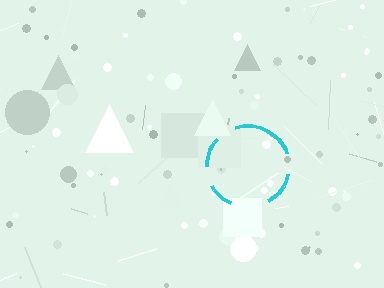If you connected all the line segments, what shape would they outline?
They would outline a circle.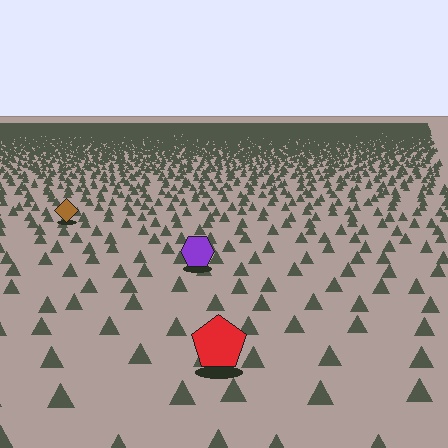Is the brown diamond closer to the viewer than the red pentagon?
No. The red pentagon is closer — you can tell from the texture gradient: the ground texture is coarser near it.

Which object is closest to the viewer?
The red pentagon is closest. The texture marks near it are larger and more spread out.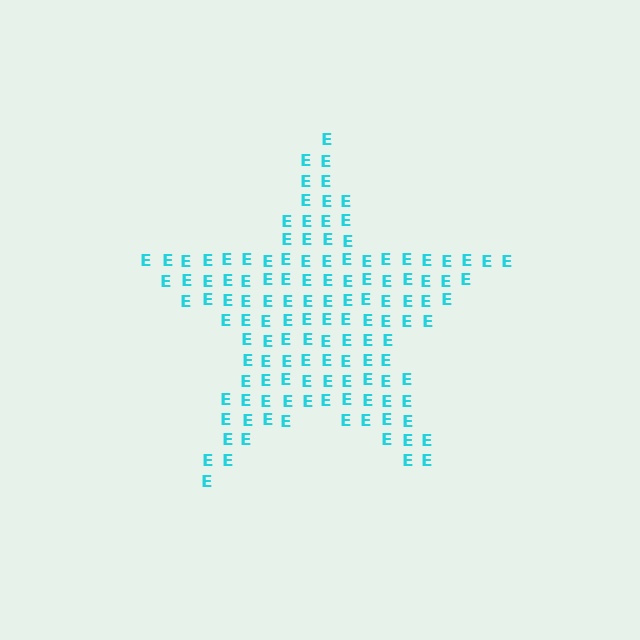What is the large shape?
The large shape is a star.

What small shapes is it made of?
It is made of small letter E's.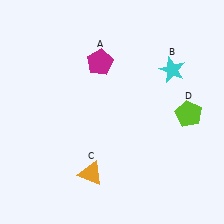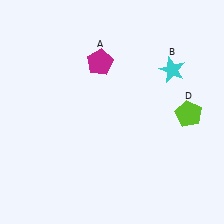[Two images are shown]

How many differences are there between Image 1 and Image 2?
There is 1 difference between the two images.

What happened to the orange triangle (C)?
The orange triangle (C) was removed in Image 2. It was in the bottom-left area of Image 1.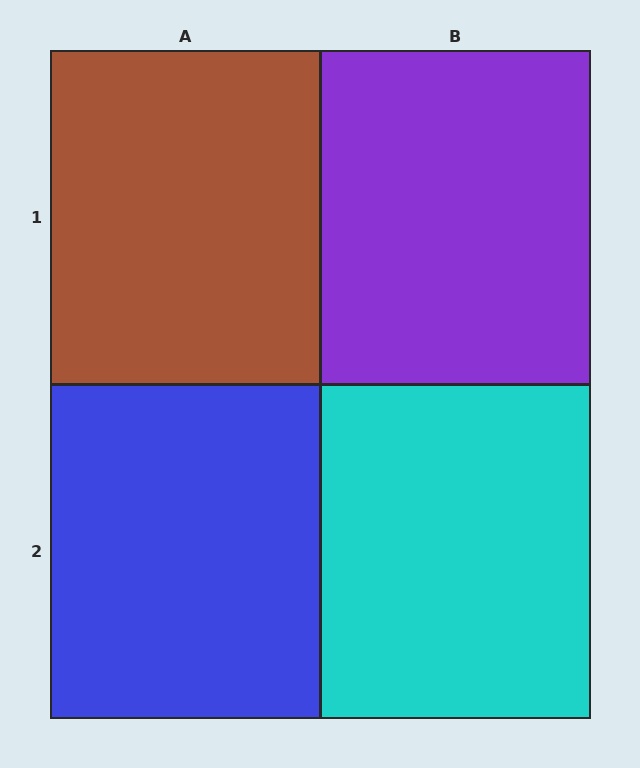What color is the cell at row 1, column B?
Purple.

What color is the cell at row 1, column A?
Brown.